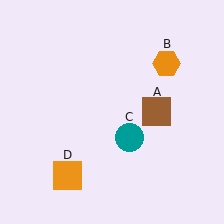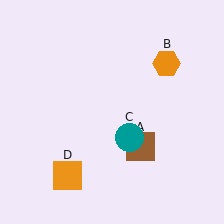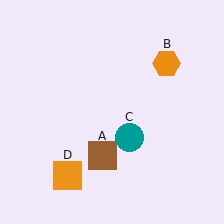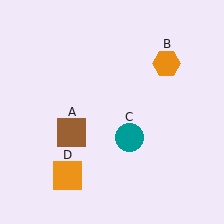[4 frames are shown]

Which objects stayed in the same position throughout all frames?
Orange hexagon (object B) and teal circle (object C) and orange square (object D) remained stationary.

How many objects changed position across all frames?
1 object changed position: brown square (object A).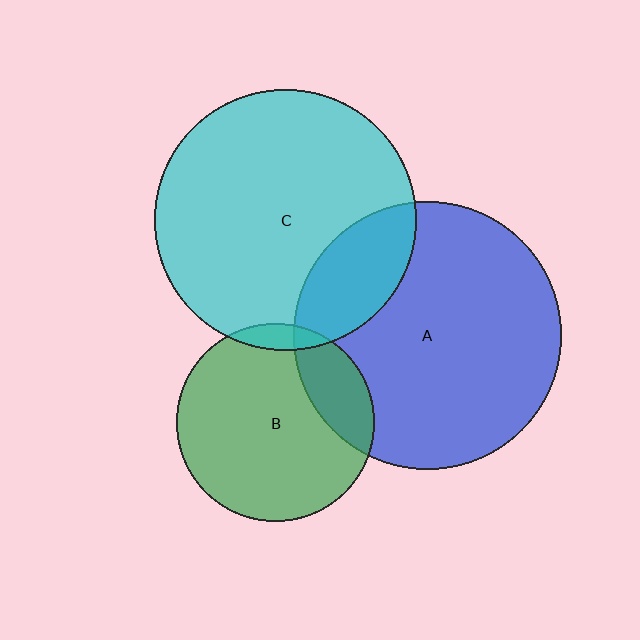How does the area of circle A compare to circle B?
Approximately 1.8 times.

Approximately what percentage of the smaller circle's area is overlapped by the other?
Approximately 20%.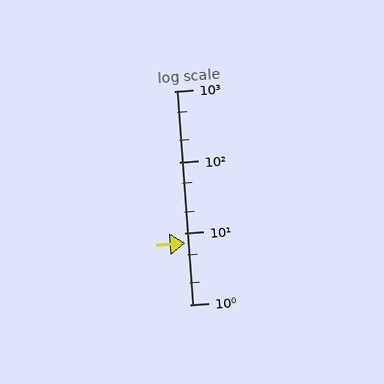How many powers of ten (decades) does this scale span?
The scale spans 3 decades, from 1 to 1000.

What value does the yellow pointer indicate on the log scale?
The pointer indicates approximately 7.2.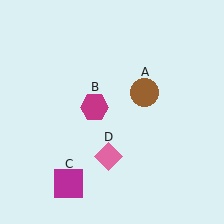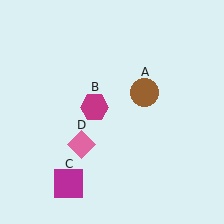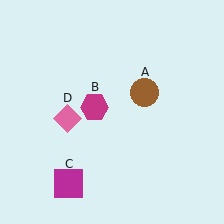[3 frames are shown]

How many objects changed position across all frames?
1 object changed position: pink diamond (object D).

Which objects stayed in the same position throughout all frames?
Brown circle (object A) and magenta hexagon (object B) and magenta square (object C) remained stationary.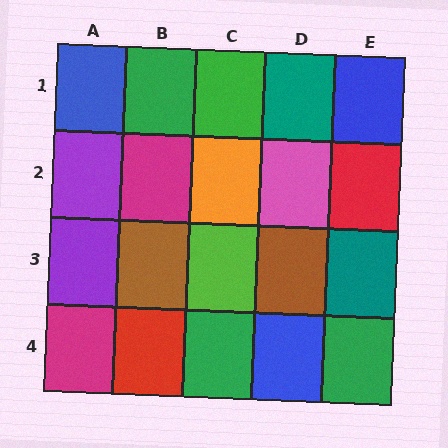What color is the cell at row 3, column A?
Purple.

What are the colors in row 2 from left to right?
Purple, magenta, orange, pink, red.